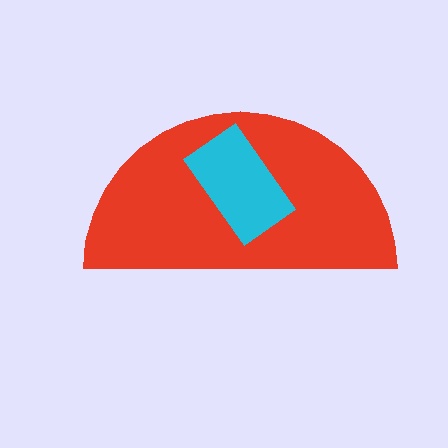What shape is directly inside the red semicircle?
The cyan rectangle.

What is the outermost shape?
The red semicircle.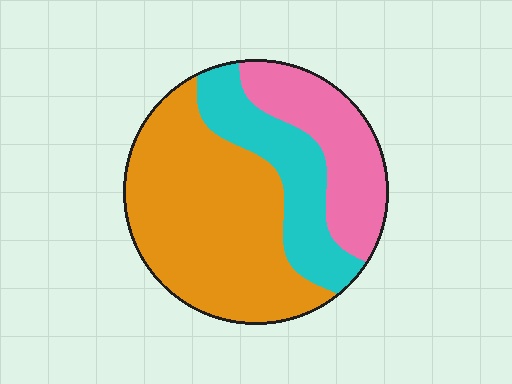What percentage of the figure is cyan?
Cyan takes up about one quarter (1/4) of the figure.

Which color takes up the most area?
Orange, at roughly 55%.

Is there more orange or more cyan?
Orange.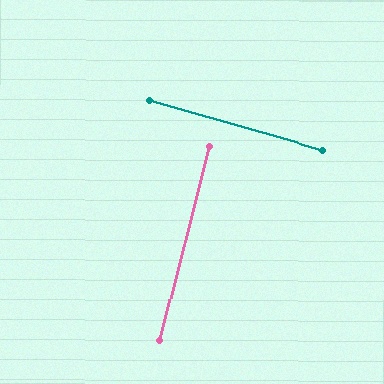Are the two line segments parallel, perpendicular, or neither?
Perpendicular — they meet at approximately 88°.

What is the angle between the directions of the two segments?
Approximately 88 degrees.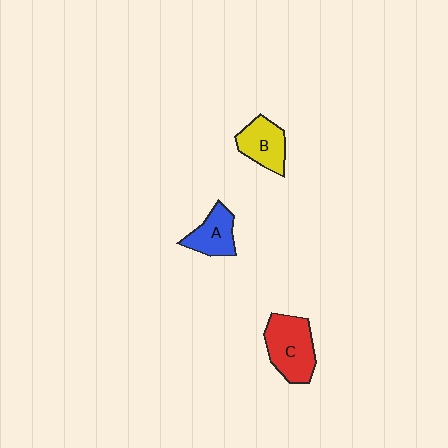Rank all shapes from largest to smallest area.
From largest to smallest: C (red), B (yellow), A (blue).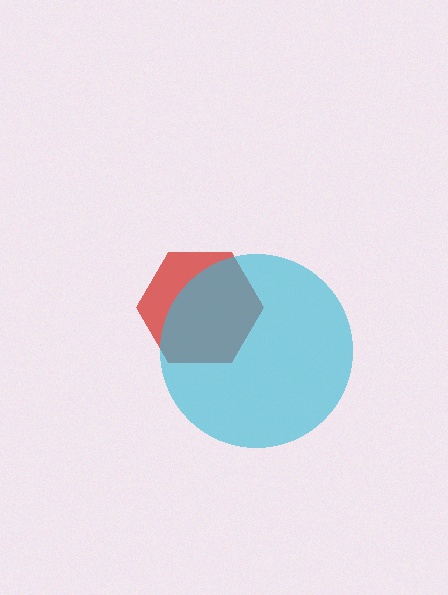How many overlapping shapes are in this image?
There are 2 overlapping shapes in the image.